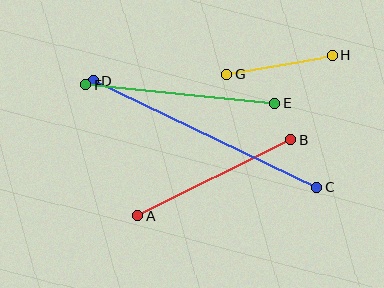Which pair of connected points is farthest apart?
Points C and D are farthest apart.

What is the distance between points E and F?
The distance is approximately 190 pixels.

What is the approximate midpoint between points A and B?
The midpoint is at approximately (214, 178) pixels.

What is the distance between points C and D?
The distance is approximately 248 pixels.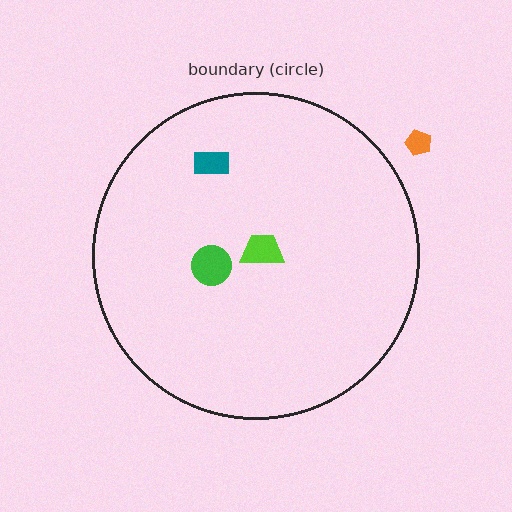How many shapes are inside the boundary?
4 inside, 1 outside.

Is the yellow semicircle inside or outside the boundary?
Inside.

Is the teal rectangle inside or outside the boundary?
Inside.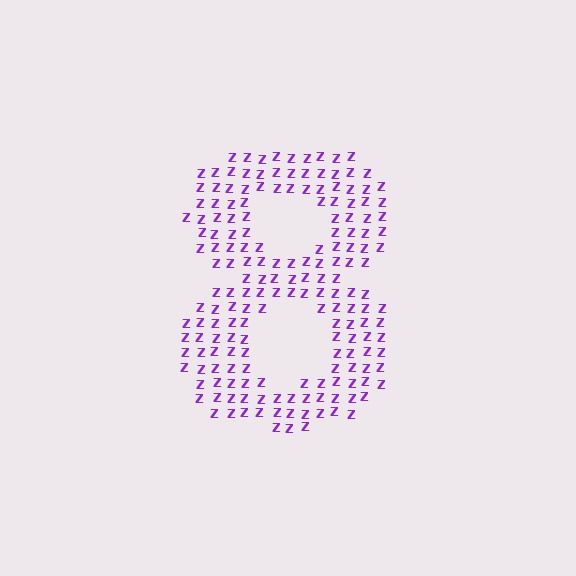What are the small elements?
The small elements are letter Z's.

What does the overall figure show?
The overall figure shows the digit 8.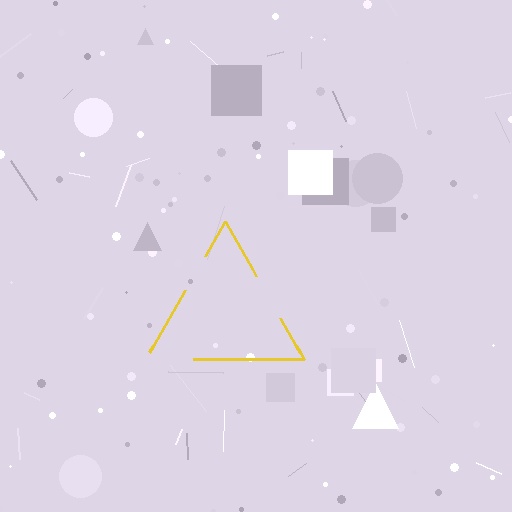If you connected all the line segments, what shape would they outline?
They would outline a triangle.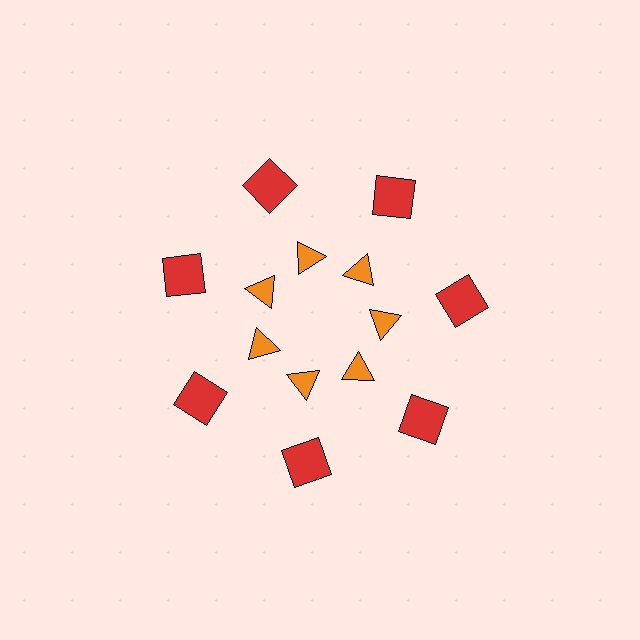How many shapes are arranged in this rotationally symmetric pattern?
There are 14 shapes, arranged in 7 groups of 2.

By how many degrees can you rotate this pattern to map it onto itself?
The pattern maps onto itself every 51 degrees of rotation.